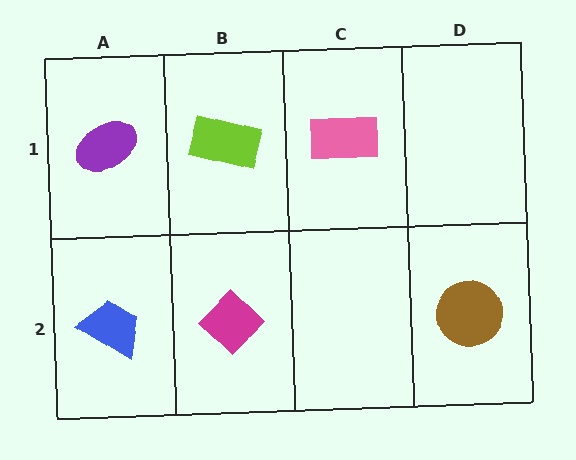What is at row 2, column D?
A brown circle.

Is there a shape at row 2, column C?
No, that cell is empty.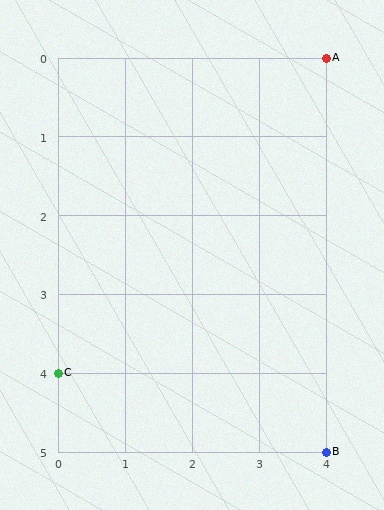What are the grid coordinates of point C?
Point C is at grid coordinates (0, 4).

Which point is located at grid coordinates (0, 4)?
Point C is at (0, 4).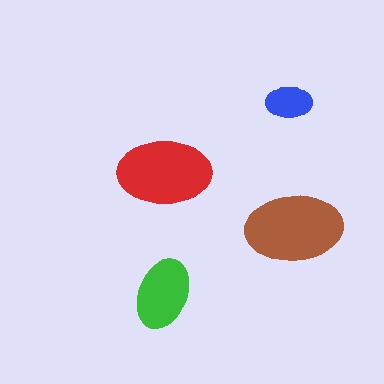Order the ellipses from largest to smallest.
the brown one, the red one, the green one, the blue one.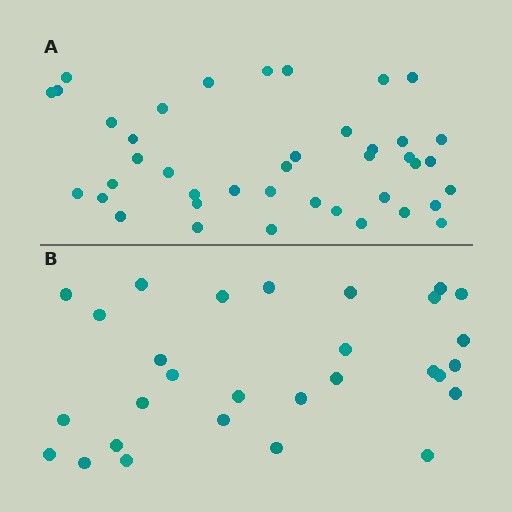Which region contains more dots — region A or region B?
Region A (the top region) has more dots.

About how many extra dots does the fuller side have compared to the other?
Region A has roughly 12 or so more dots than region B.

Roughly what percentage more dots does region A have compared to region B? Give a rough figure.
About 40% more.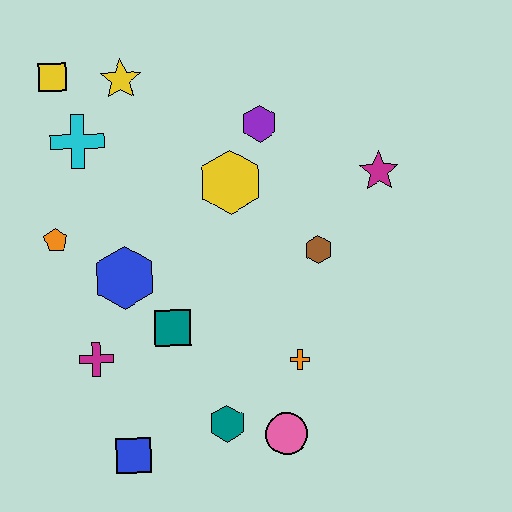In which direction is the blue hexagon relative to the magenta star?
The blue hexagon is to the left of the magenta star.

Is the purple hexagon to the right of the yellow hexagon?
Yes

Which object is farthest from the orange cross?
The yellow square is farthest from the orange cross.